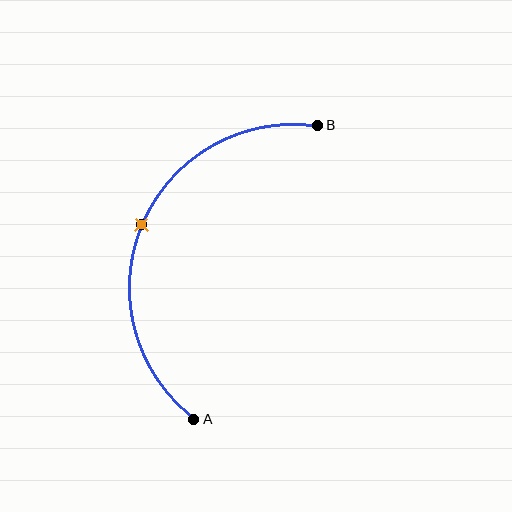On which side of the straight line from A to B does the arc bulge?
The arc bulges to the left of the straight line connecting A and B.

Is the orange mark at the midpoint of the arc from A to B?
Yes. The orange mark lies on the arc at equal arc-length from both A and B — it is the arc midpoint.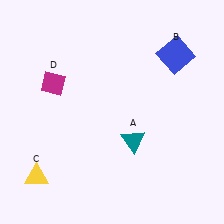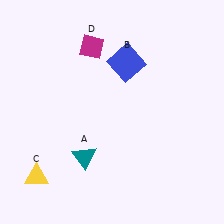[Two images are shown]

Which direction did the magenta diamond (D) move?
The magenta diamond (D) moved right.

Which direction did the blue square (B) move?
The blue square (B) moved left.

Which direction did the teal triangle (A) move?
The teal triangle (A) moved left.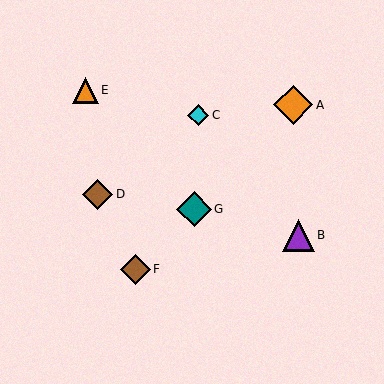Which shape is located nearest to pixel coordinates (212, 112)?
The cyan diamond (labeled C) at (198, 115) is nearest to that location.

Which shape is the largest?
The orange diamond (labeled A) is the largest.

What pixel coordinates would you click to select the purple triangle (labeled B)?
Click at (298, 235) to select the purple triangle B.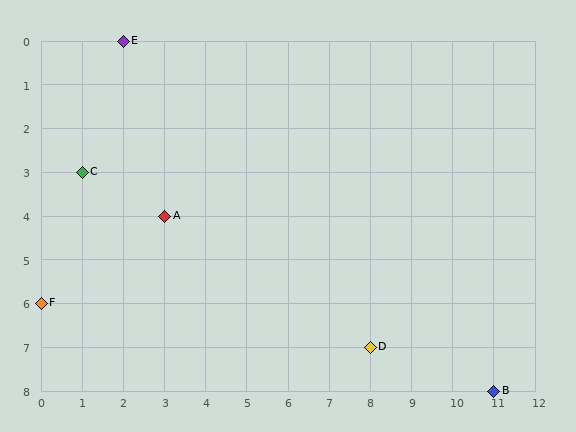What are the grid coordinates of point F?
Point F is at grid coordinates (0, 6).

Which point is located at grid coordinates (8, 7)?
Point D is at (8, 7).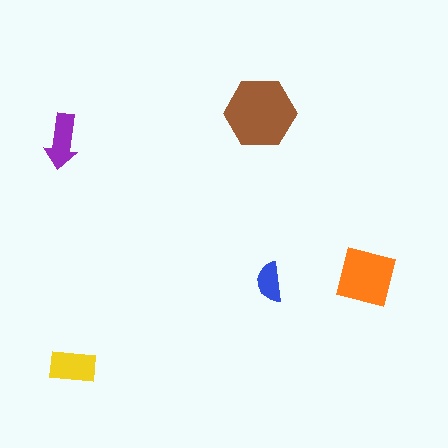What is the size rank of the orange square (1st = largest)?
2nd.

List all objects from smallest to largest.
The blue semicircle, the purple arrow, the yellow rectangle, the orange square, the brown hexagon.